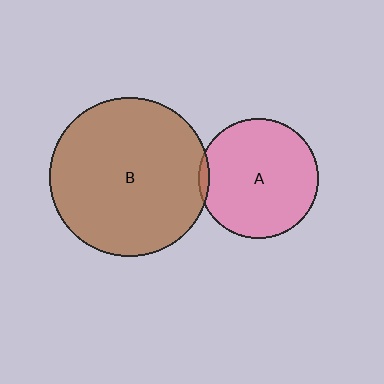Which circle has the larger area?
Circle B (brown).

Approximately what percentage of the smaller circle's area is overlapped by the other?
Approximately 5%.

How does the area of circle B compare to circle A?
Approximately 1.8 times.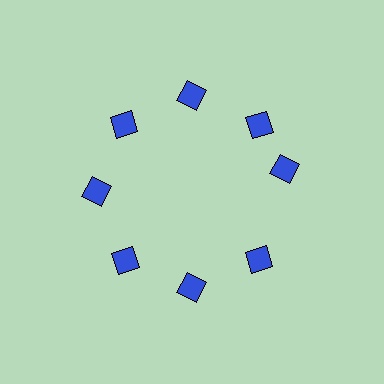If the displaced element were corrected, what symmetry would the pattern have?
It would have 8-fold rotational symmetry — the pattern would map onto itself every 45 degrees.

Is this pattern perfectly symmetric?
No. The 8 blue diamonds are arranged in a ring, but one element near the 3 o'clock position is rotated out of alignment along the ring, breaking the 8-fold rotational symmetry.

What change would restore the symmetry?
The symmetry would be restored by rotating it back into even spacing with its neighbors so that all 8 diamonds sit at equal angles and equal distance from the center.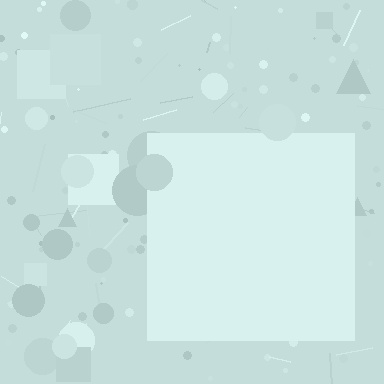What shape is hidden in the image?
A square is hidden in the image.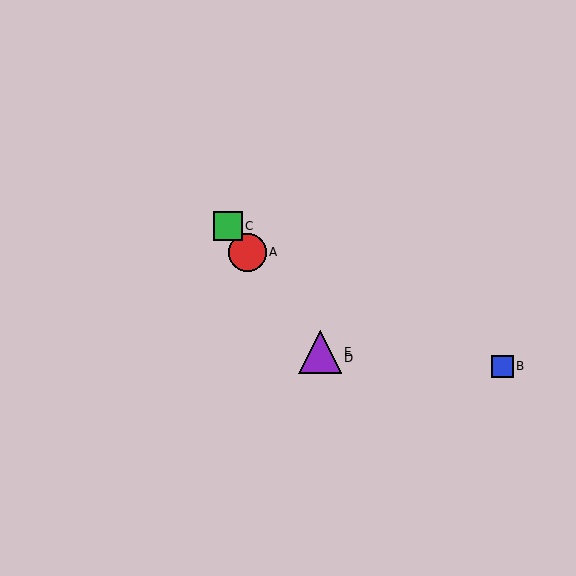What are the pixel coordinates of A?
Object A is at (247, 252).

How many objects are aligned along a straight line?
4 objects (A, C, D, E) are aligned along a straight line.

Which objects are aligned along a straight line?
Objects A, C, D, E are aligned along a straight line.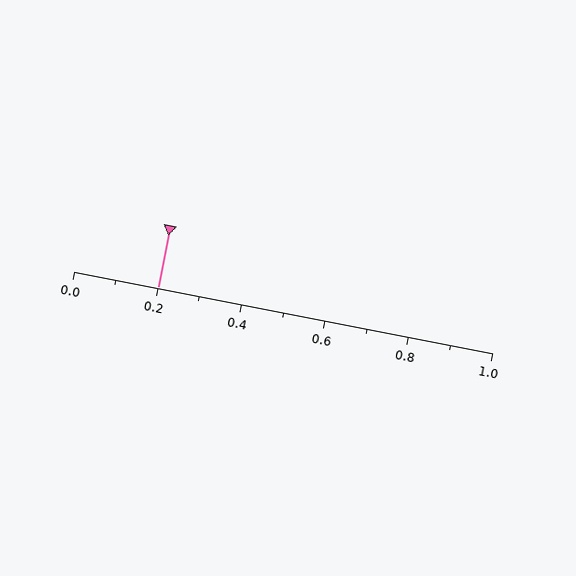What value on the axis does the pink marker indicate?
The marker indicates approximately 0.2.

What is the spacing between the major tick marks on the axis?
The major ticks are spaced 0.2 apart.